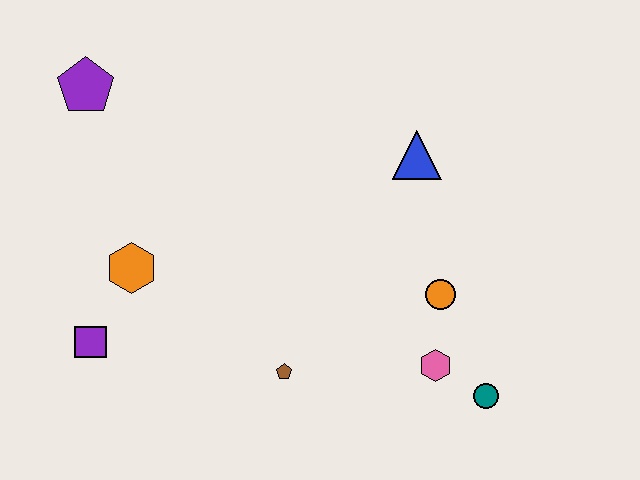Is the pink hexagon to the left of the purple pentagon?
No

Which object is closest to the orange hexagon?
The purple square is closest to the orange hexagon.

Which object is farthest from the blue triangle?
The purple square is farthest from the blue triangle.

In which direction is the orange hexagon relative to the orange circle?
The orange hexagon is to the left of the orange circle.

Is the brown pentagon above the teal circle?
Yes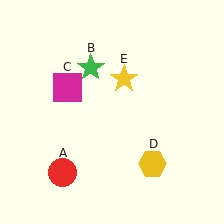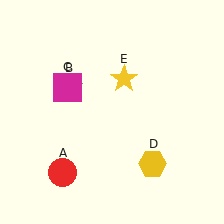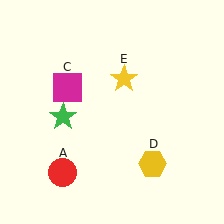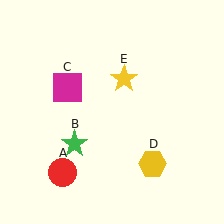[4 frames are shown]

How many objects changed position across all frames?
1 object changed position: green star (object B).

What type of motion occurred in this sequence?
The green star (object B) rotated counterclockwise around the center of the scene.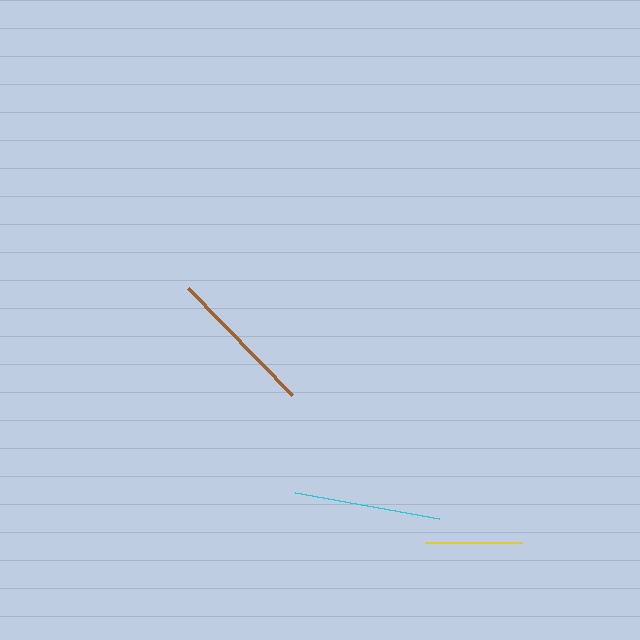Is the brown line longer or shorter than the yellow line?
The brown line is longer than the yellow line.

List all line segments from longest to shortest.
From longest to shortest: brown, cyan, yellow.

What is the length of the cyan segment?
The cyan segment is approximately 146 pixels long.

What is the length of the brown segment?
The brown segment is approximately 149 pixels long.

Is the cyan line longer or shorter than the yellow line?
The cyan line is longer than the yellow line.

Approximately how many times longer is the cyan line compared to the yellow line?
The cyan line is approximately 1.5 times the length of the yellow line.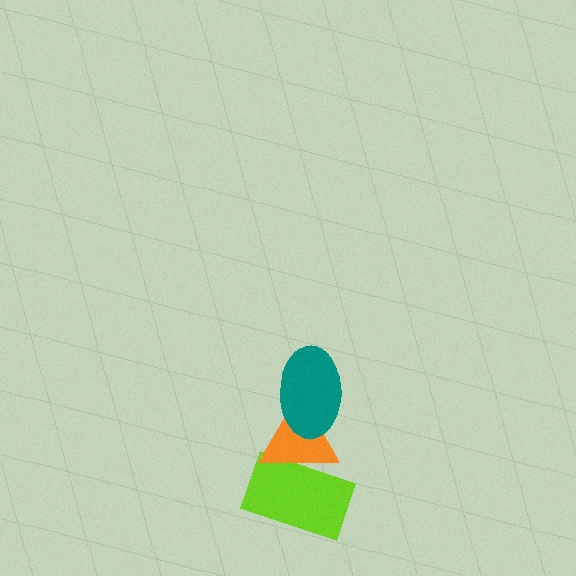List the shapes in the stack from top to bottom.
From top to bottom: the teal ellipse, the orange triangle, the lime rectangle.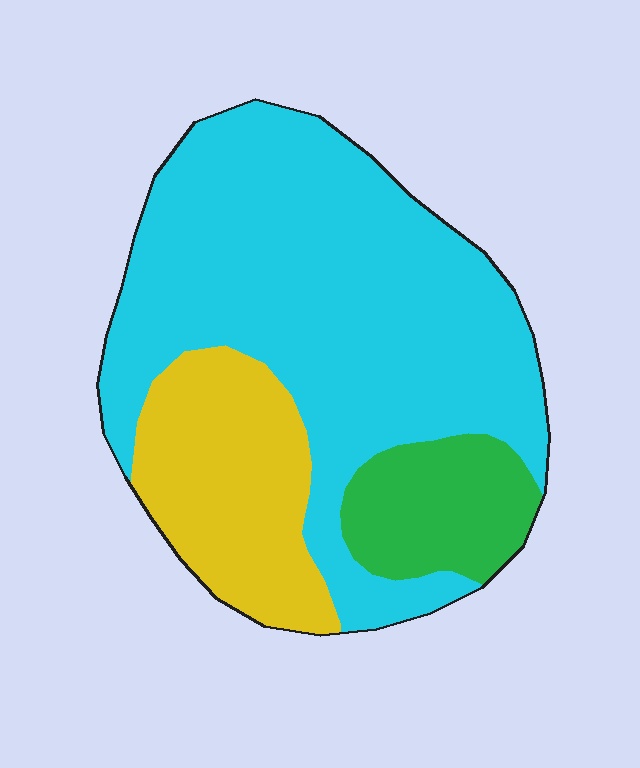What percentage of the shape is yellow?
Yellow takes up about one fifth (1/5) of the shape.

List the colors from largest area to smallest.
From largest to smallest: cyan, yellow, green.